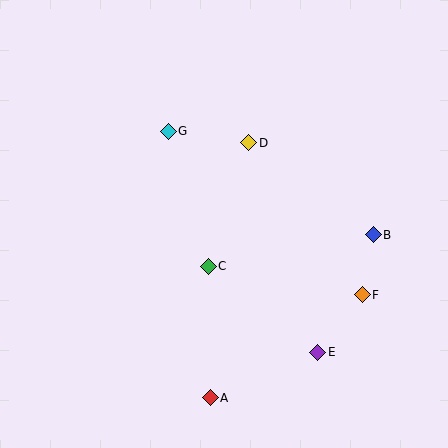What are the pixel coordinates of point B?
Point B is at (373, 235).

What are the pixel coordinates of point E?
Point E is at (318, 352).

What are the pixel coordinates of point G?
Point G is at (168, 131).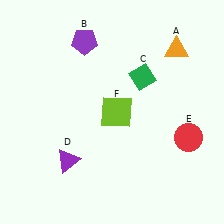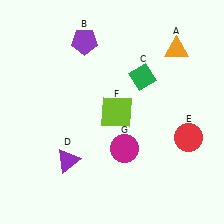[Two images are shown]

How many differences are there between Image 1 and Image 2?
There is 1 difference between the two images.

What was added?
A magenta circle (G) was added in Image 2.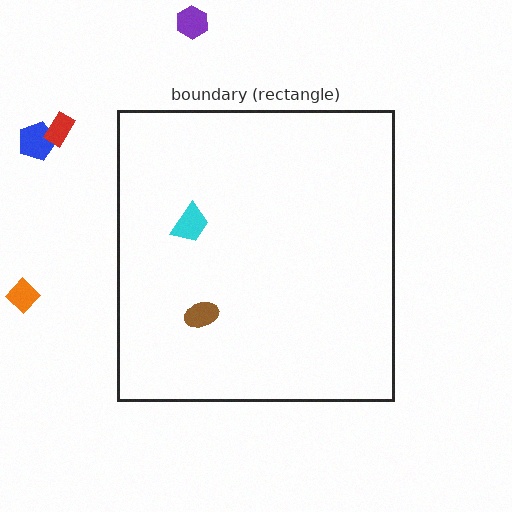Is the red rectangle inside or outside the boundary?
Outside.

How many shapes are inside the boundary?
2 inside, 4 outside.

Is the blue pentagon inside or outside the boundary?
Outside.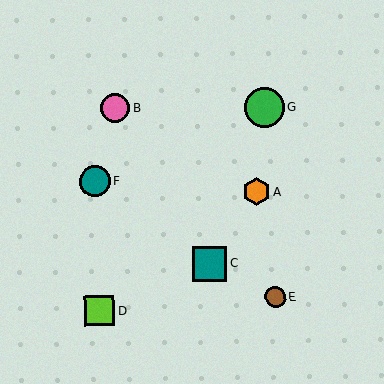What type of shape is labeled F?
Shape F is a teal circle.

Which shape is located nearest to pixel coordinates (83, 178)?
The teal circle (labeled F) at (95, 182) is nearest to that location.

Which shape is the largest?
The green circle (labeled G) is the largest.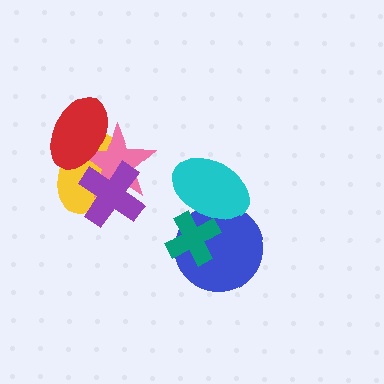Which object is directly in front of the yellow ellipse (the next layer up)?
The pink star is directly in front of the yellow ellipse.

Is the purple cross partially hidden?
No, no other shape covers it.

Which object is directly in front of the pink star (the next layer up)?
The purple cross is directly in front of the pink star.